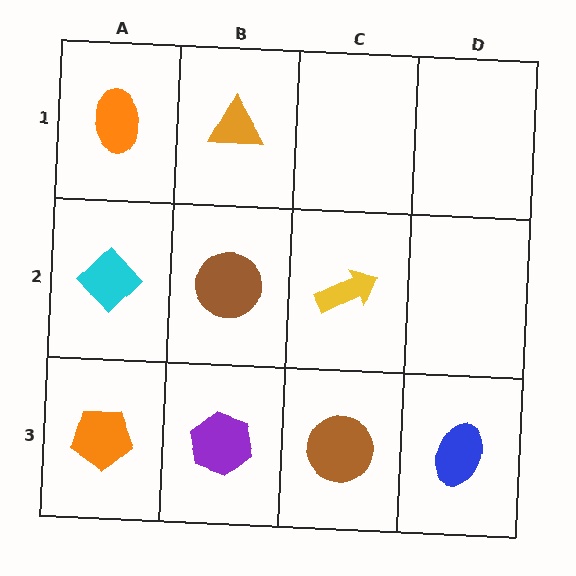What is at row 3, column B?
A purple hexagon.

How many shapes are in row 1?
2 shapes.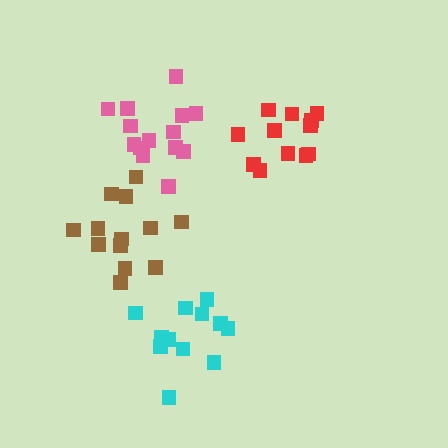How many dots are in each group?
Group 1: 12 dots, Group 2: 14 dots, Group 3: 12 dots, Group 4: 13 dots (51 total).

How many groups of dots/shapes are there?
There are 4 groups.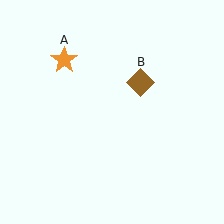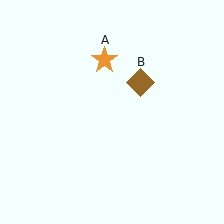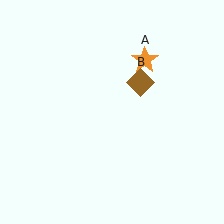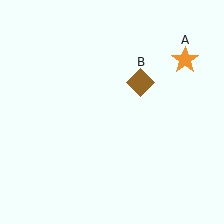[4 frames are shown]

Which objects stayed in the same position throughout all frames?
Brown diamond (object B) remained stationary.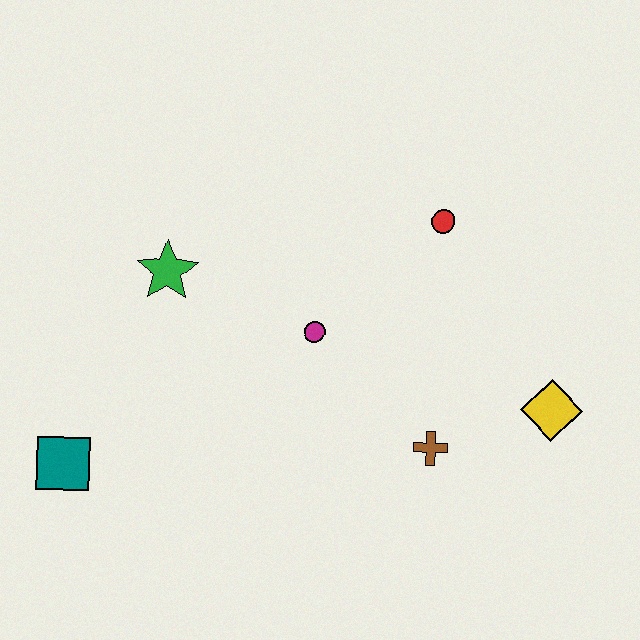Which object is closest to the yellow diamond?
The brown cross is closest to the yellow diamond.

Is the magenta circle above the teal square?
Yes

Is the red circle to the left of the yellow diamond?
Yes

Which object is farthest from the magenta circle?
The teal square is farthest from the magenta circle.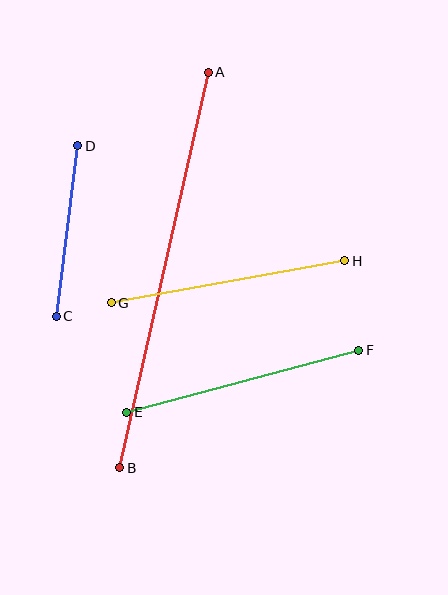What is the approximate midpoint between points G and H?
The midpoint is at approximately (228, 282) pixels.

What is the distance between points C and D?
The distance is approximately 172 pixels.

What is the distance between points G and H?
The distance is approximately 237 pixels.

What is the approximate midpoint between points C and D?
The midpoint is at approximately (67, 231) pixels.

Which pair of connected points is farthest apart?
Points A and B are farthest apart.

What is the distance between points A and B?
The distance is approximately 406 pixels.